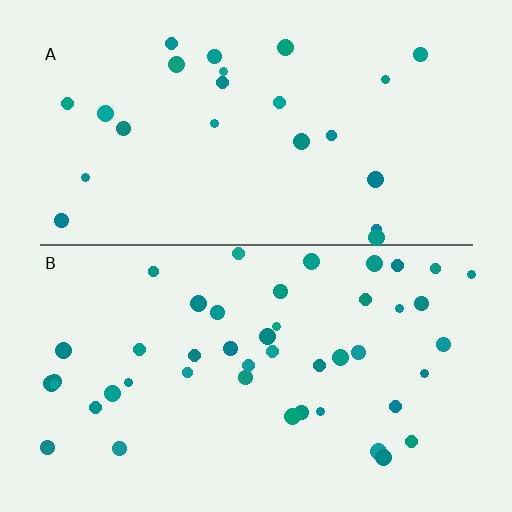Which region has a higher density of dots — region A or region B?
B (the bottom).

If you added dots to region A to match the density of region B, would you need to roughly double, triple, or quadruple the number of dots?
Approximately double.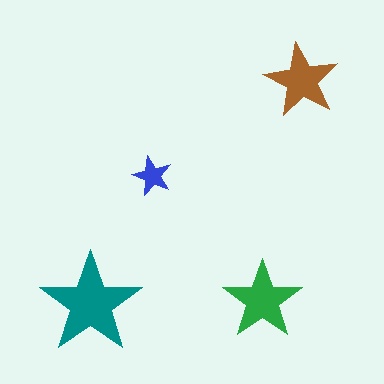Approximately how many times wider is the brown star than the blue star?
About 2 times wider.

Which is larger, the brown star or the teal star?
The teal one.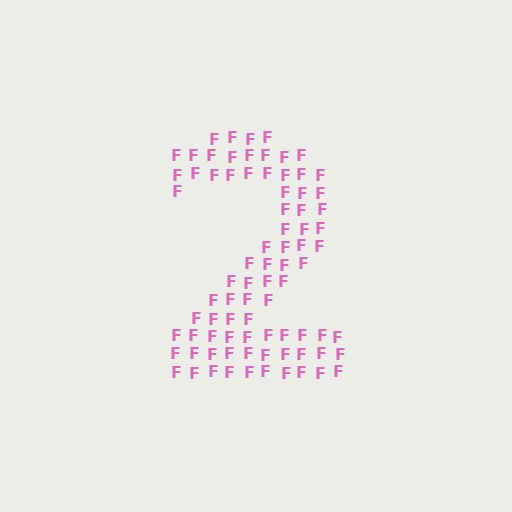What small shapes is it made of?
It is made of small letter F's.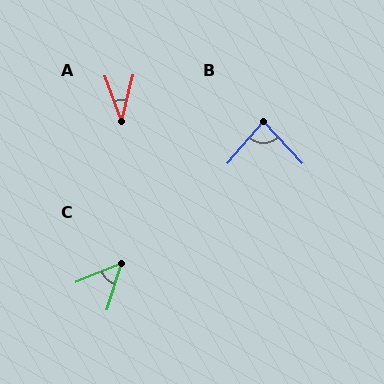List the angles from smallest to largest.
A (33°), C (50°), B (84°).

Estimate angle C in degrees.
Approximately 50 degrees.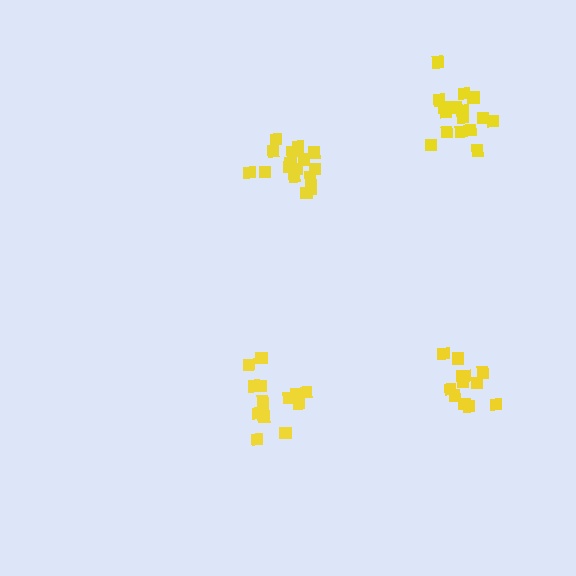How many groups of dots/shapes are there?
There are 4 groups.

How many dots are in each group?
Group 1: 16 dots, Group 2: 14 dots, Group 3: 12 dots, Group 4: 16 dots (58 total).